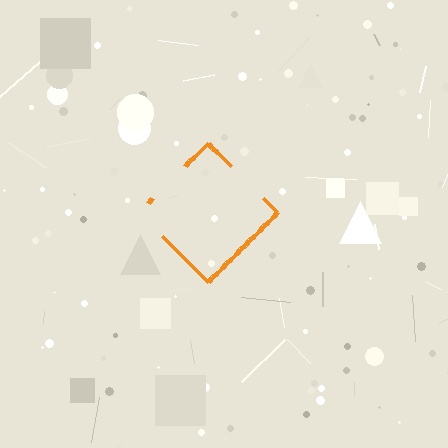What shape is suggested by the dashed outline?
The dashed outline suggests a diamond.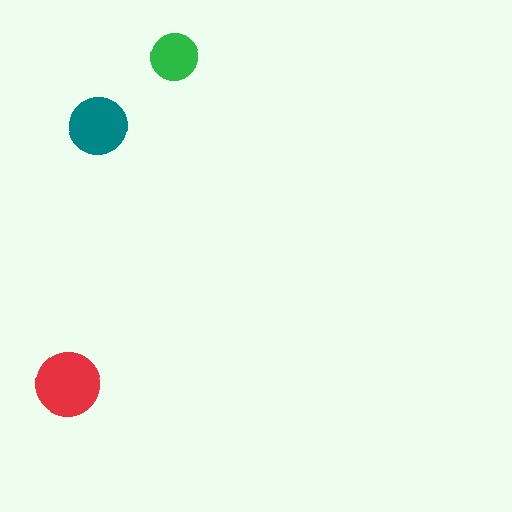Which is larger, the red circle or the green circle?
The red one.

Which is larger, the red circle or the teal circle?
The red one.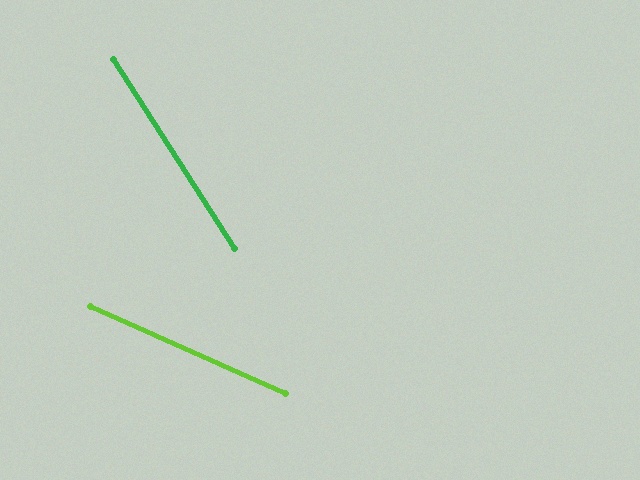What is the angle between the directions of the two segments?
Approximately 33 degrees.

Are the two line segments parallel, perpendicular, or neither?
Neither parallel nor perpendicular — they differ by about 33°.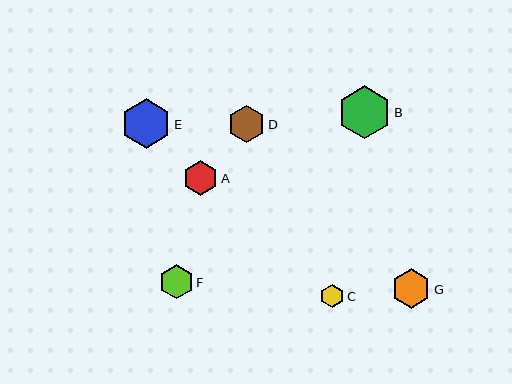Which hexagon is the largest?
Hexagon B is the largest with a size of approximately 53 pixels.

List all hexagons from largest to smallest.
From largest to smallest: B, E, G, D, A, F, C.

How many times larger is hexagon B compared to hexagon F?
Hexagon B is approximately 1.5 times the size of hexagon F.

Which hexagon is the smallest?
Hexagon C is the smallest with a size of approximately 24 pixels.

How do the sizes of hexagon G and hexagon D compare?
Hexagon G and hexagon D are approximately the same size.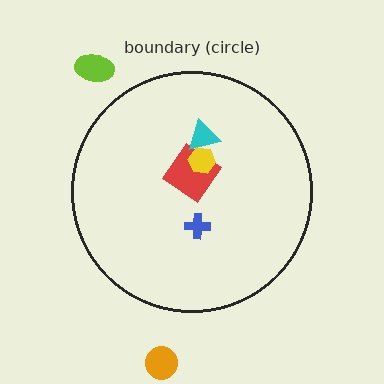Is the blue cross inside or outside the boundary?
Inside.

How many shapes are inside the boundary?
4 inside, 2 outside.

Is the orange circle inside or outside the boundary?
Outside.